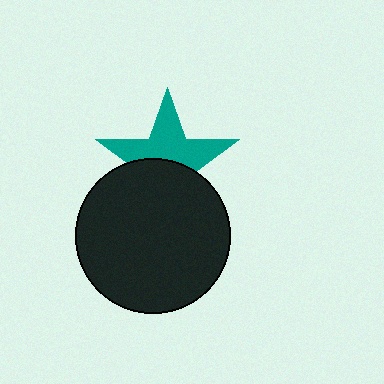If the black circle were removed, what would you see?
You would see the complete teal star.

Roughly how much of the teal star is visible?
About half of it is visible (roughly 53%).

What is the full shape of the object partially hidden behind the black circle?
The partially hidden object is a teal star.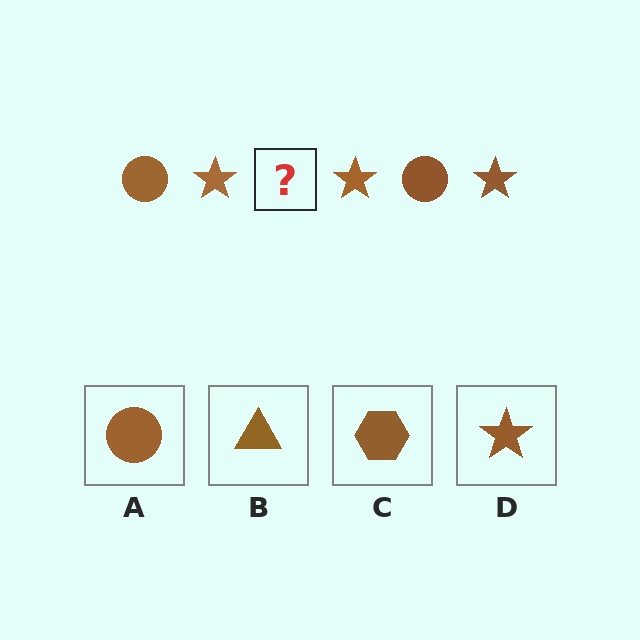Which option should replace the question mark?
Option A.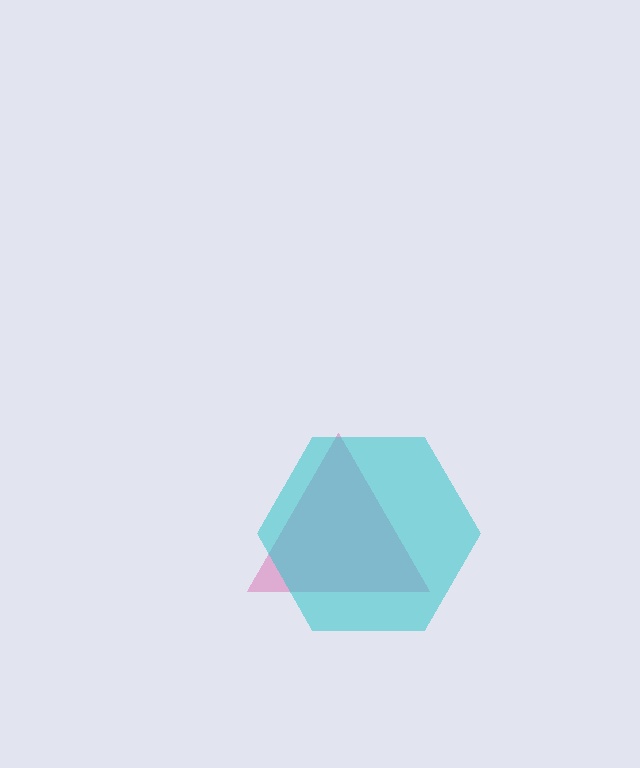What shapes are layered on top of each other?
The layered shapes are: a pink triangle, a cyan hexagon.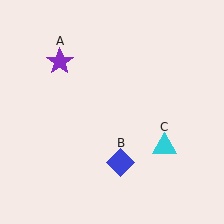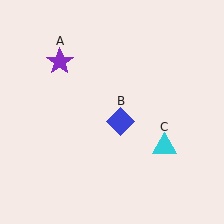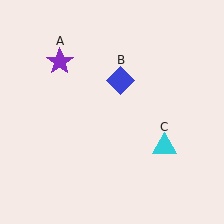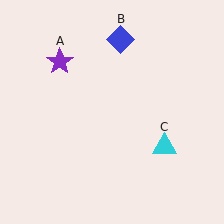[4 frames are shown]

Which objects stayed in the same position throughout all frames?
Purple star (object A) and cyan triangle (object C) remained stationary.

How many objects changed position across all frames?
1 object changed position: blue diamond (object B).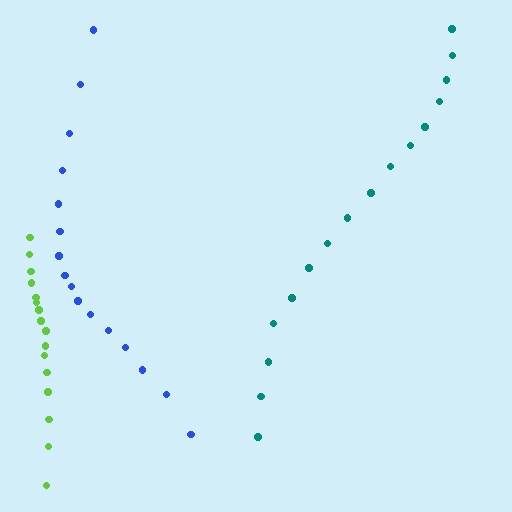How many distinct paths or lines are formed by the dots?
There are 3 distinct paths.